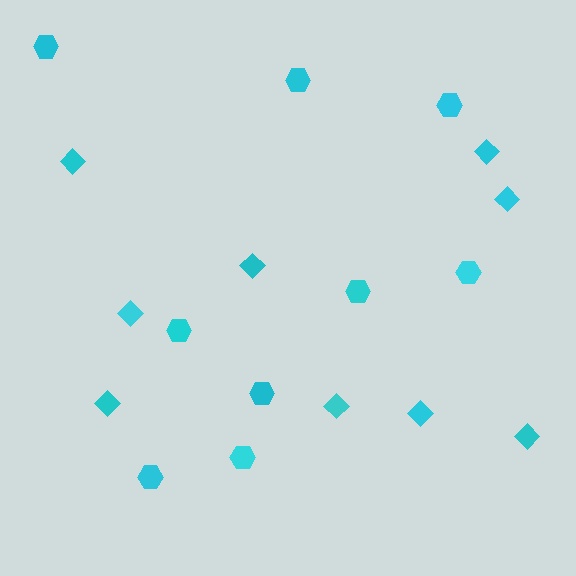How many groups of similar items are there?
There are 2 groups: one group of diamonds (9) and one group of hexagons (9).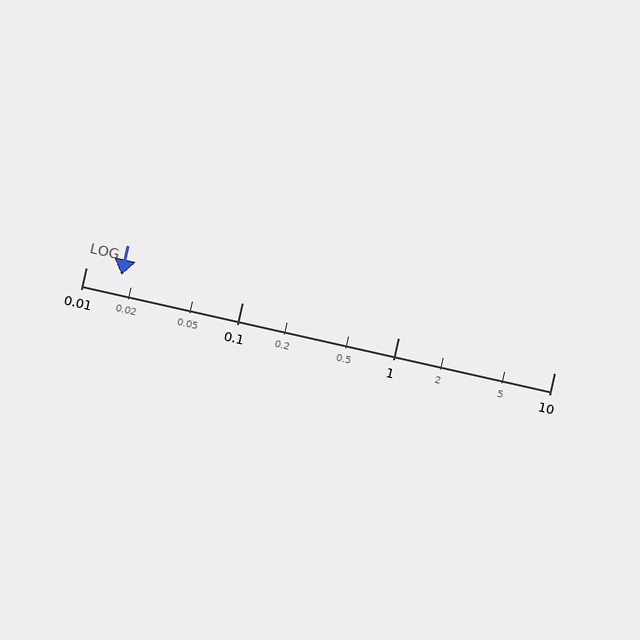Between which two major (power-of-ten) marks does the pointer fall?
The pointer is between 0.01 and 0.1.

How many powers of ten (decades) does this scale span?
The scale spans 3 decades, from 0.01 to 10.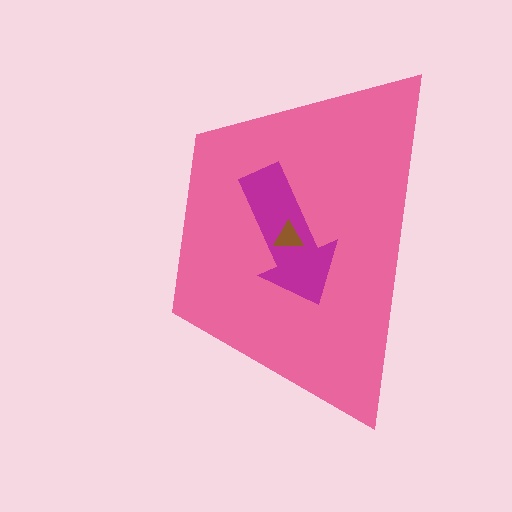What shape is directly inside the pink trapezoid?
The magenta arrow.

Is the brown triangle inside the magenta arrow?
Yes.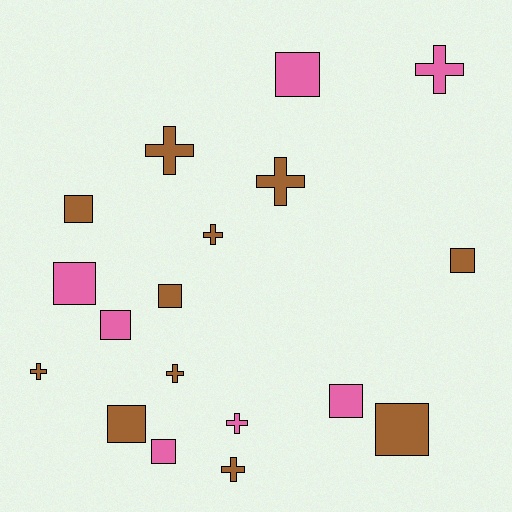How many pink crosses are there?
There are 2 pink crosses.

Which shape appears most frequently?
Square, with 10 objects.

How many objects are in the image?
There are 18 objects.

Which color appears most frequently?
Brown, with 11 objects.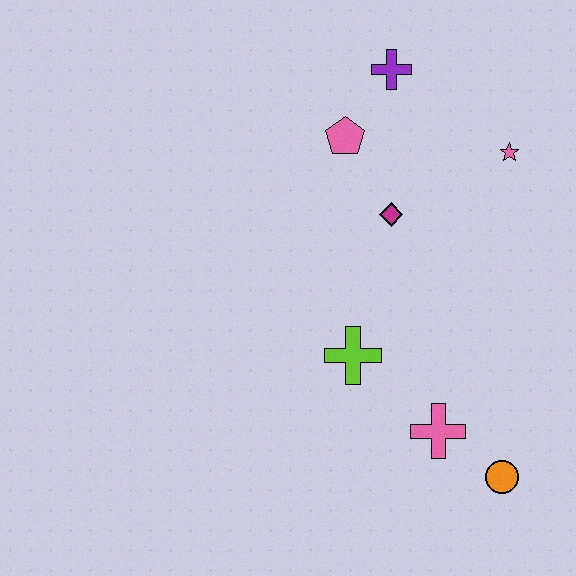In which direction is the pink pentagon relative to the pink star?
The pink pentagon is to the left of the pink star.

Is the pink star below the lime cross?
No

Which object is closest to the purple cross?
The pink pentagon is closest to the purple cross.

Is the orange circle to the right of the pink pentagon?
Yes